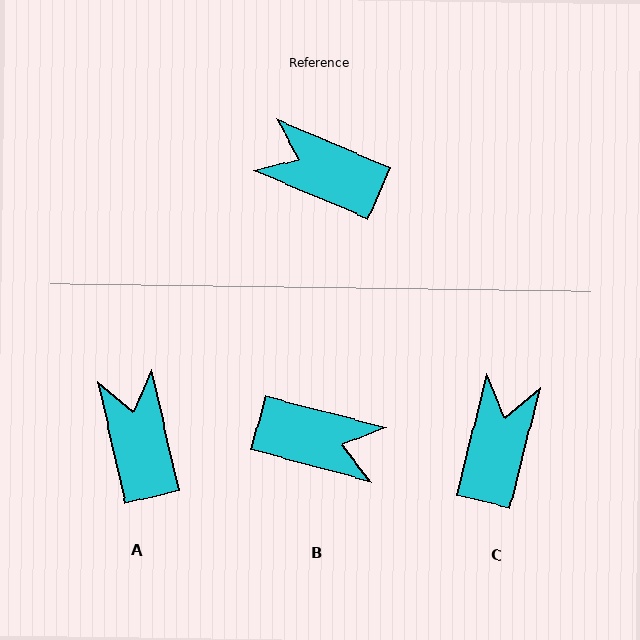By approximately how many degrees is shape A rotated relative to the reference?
Approximately 54 degrees clockwise.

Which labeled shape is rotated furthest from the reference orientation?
B, about 172 degrees away.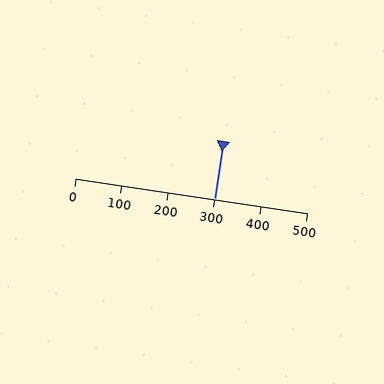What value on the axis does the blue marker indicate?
The marker indicates approximately 300.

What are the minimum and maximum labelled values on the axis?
The axis runs from 0 to 500.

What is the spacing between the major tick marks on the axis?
The major ticks are spaced 100 apart.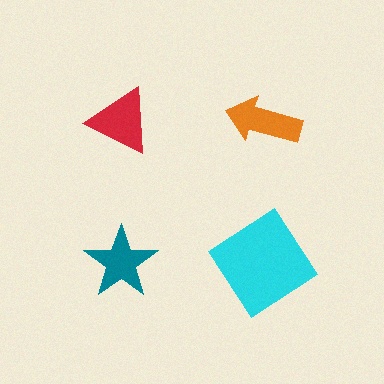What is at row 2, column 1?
A teal star.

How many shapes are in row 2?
2 shapes.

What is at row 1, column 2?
An orange arrow.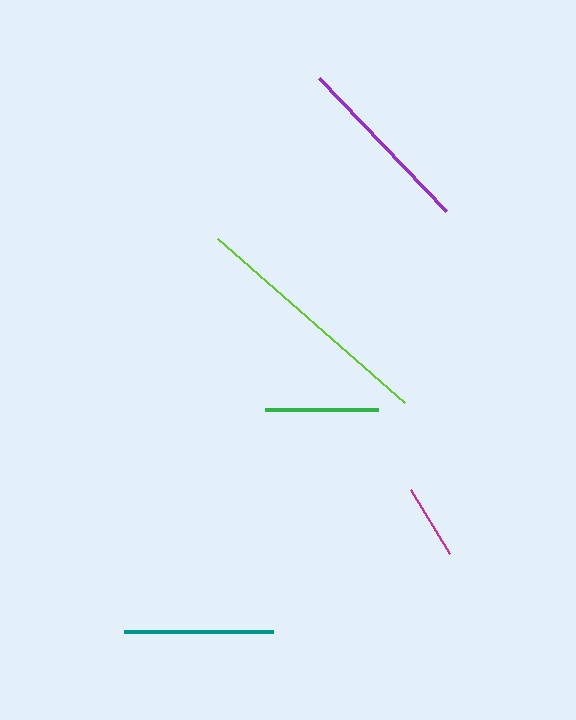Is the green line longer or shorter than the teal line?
The teal line is longer than the green line.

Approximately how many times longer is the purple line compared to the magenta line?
The purple line is approximately 2.5 times the length of the magenta line.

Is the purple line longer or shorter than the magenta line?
The purple line is longer than the magenta line.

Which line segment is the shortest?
The magenta line is the shortest at approximately 75 pixels.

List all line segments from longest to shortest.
From longest to shortest: lime, purple, teal, green, magenta.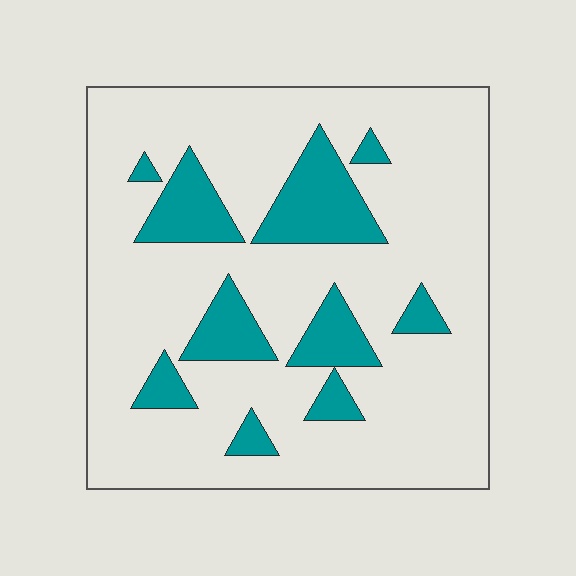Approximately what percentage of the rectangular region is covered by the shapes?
Approximately 20%.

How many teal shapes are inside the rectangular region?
10.